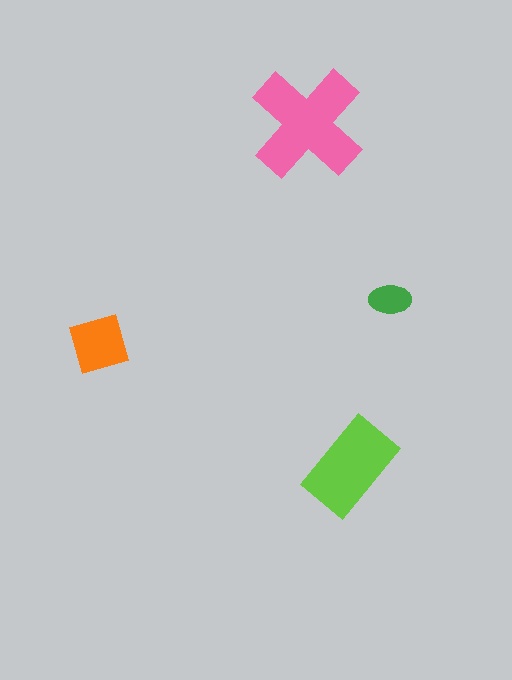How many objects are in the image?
There are 4 objects in the image.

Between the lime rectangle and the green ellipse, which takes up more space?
The lime rectangle.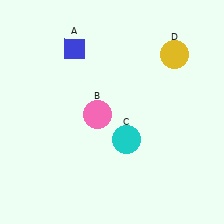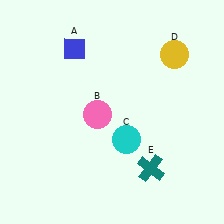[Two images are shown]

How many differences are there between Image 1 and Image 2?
There is 1 difference between the two images.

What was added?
A teal cross (E) was added in Image 2.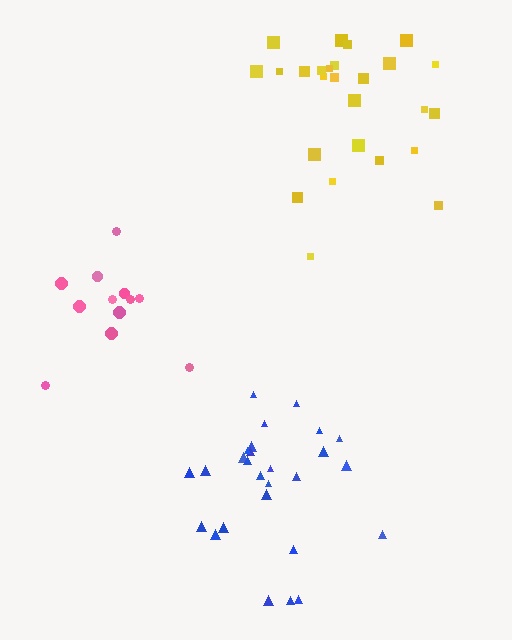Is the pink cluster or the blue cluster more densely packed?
Blue.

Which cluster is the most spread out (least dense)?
Yellow.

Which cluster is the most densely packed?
Blue.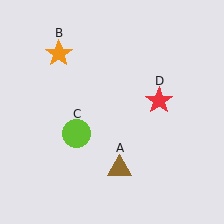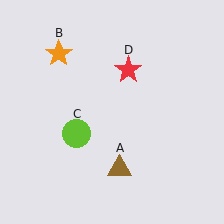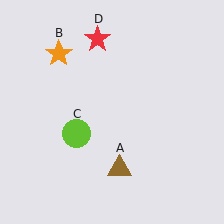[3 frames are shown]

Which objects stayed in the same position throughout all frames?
Brown triangle (object A) and orange star (object B) and lime circle (object C) remained stationary.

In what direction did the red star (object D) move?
The red star (object D) moved up and to the left.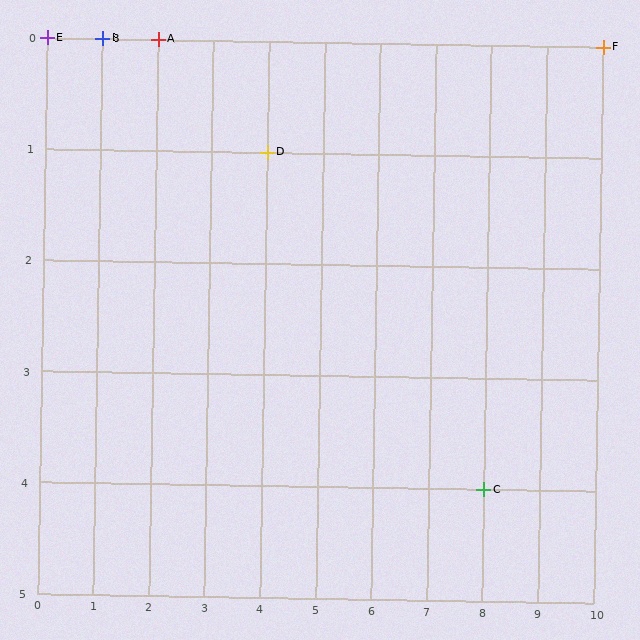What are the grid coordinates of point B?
Point B is at grid coordinates (1, 0).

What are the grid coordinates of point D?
Point D is at grid coordinates (4, 1).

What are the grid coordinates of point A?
Point A is at grid coordinates (2, 0).